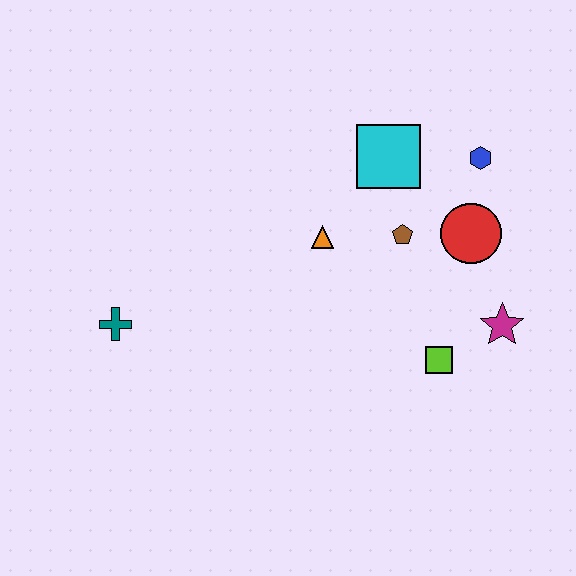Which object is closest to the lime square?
The magenta star is closest to the lime square.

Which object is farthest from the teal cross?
The blue hexagon is farthest from the teal cross.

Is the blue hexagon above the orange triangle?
Yes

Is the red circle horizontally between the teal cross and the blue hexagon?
Yes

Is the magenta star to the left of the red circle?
No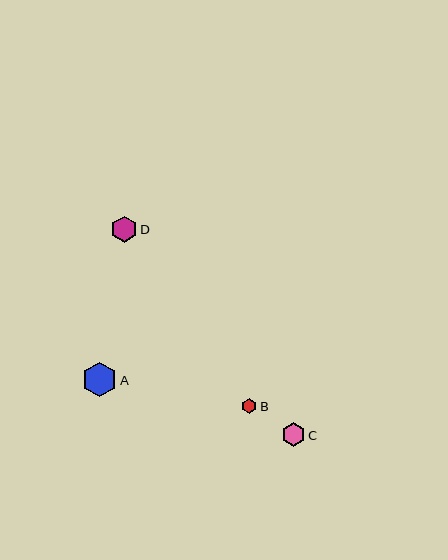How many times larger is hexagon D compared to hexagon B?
Hexagon D is approximately 1.7 times the size of hexagon B.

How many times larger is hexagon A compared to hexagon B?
Hexagon A is approximately 2.2 times the size of hexagon B.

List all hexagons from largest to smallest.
From largest to smallest: A, D, C, B.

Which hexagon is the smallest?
Hexagon B is the smallest with a size of approximately 16 pixels.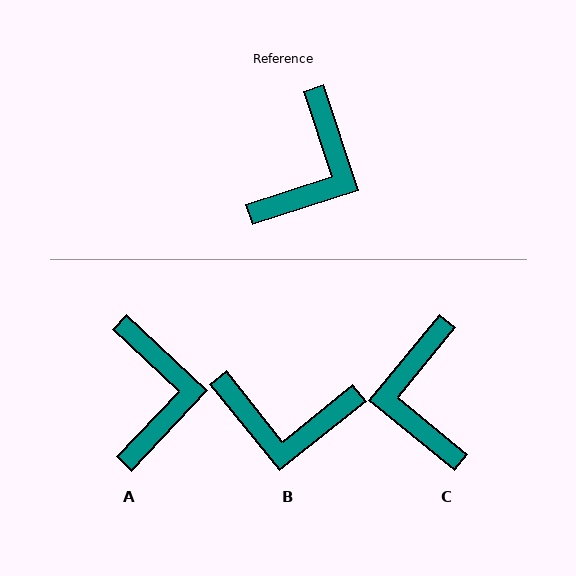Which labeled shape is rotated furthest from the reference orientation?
C, about 148 degrees away.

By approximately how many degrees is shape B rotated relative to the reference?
Approximately 69 degrees clockwise.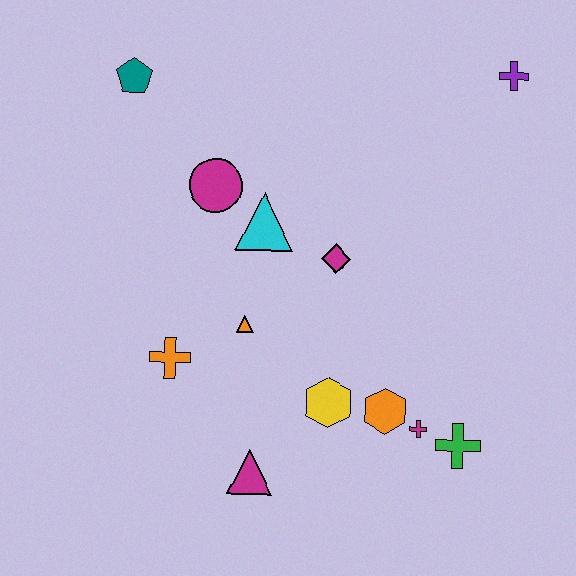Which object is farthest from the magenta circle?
The green cross is farthest from the magenta circle.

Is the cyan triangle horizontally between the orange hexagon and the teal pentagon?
Yes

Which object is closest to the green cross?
The magenta cross is closest to the green cross.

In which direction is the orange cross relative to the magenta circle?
The orange cross is below the magenta circle.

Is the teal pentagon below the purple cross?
Yes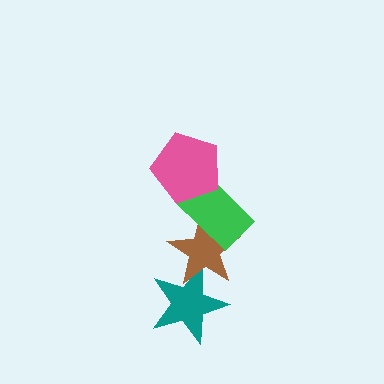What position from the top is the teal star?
The teal star is 4th from the top.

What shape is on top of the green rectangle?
The pink pentagon is on top of the green rectangle.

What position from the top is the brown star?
The brown star is 3rd from the top.